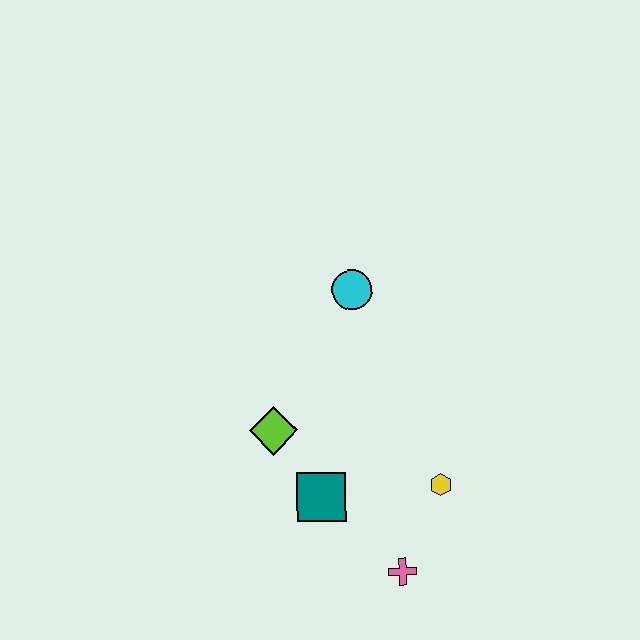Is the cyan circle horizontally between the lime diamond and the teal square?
No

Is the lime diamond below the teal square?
No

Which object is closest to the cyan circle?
The lime diamond is closest to the cyan circle.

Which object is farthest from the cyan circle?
The pink cross is farthest from the cyan circle.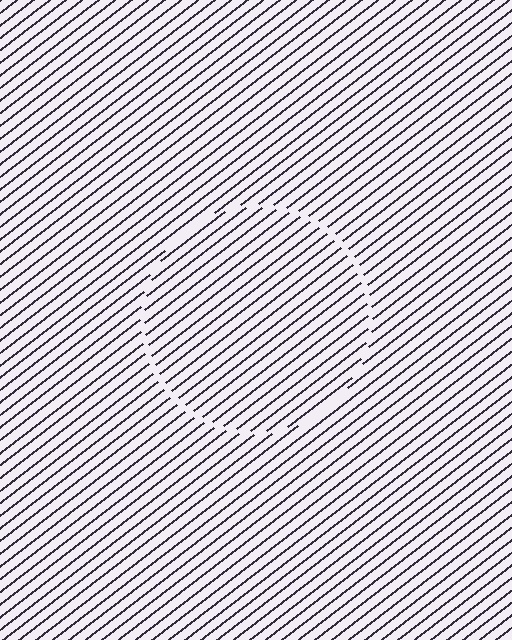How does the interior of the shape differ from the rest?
The interior of the shape contains the same grating, shifted by half a period — the contour is defined by the phase discontinuity where line-ends from the inner and outer gratings abut.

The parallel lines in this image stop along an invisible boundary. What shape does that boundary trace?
An illusory circle. The interior of the shape contains the same grating, shifted by half a period — the contour is defined by the phase discontinuity where line-ends from the inner and outer gratings abut.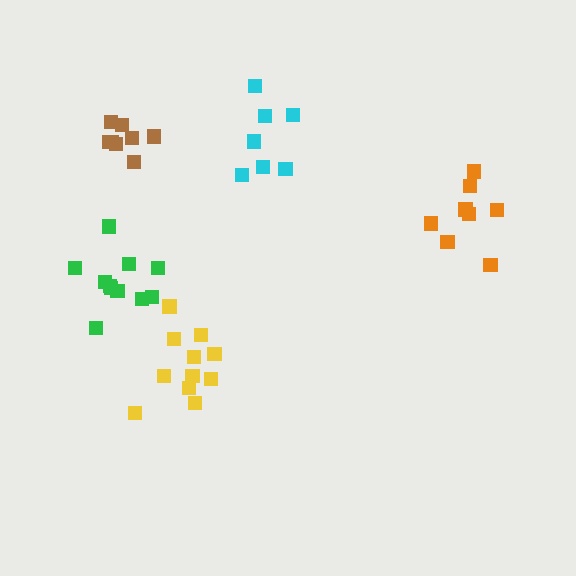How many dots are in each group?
Group 1: 11 dots, Group 2: 7 dots, Group 3: 8 dots, Group 4: 11 dots, Group 5: 8 dots (45 total).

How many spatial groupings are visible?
There are 5 spatial groupings.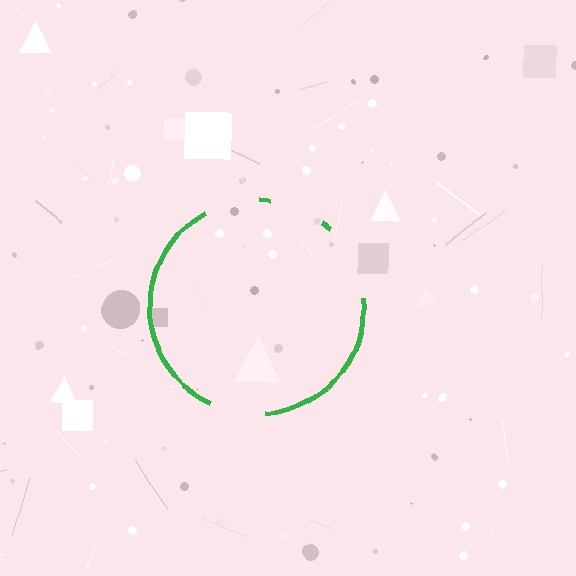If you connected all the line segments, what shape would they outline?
They would outline a circle.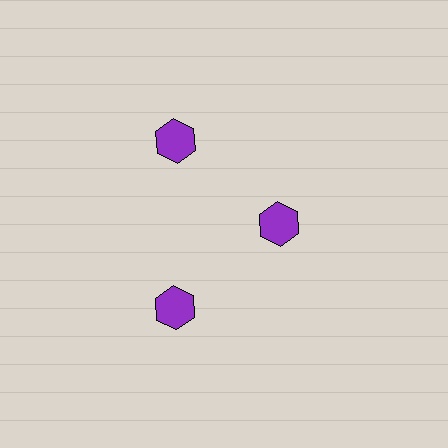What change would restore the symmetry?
The symmetry would be restored by moving it outward, back onto the ring so that all 3 hexagons sit at equal angles and equal distance from the center.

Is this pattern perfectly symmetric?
No. The 3 purple hexagons are arranged in a ring, but one element near the 3 o'clock position is pulled inward toward the center, breaking the 3-fold rotational symmetry.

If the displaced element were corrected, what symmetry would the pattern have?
It would have 3-fold rotational symmetry — the pattern would map onto itself every 120 degrees.